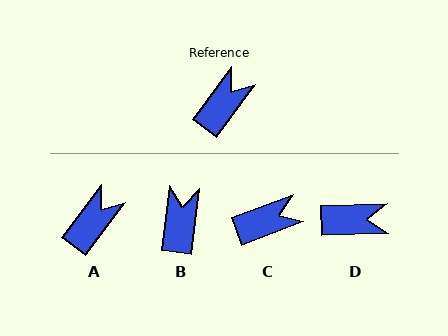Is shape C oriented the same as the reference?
No, it is off by about 32 degrees.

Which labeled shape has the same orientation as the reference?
A.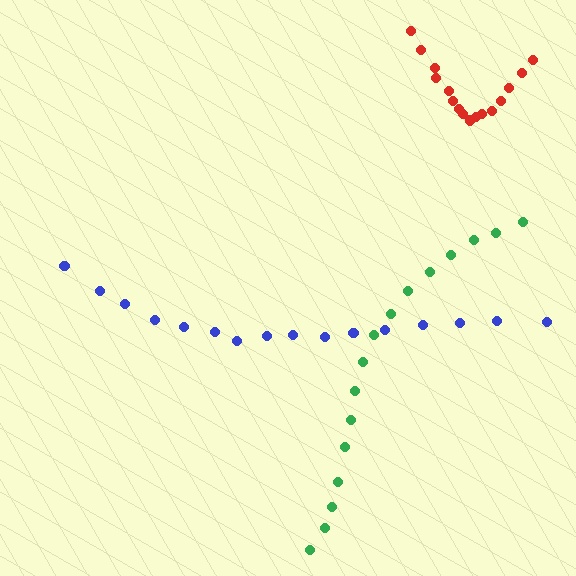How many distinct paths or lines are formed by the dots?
There are 3 distinct paths.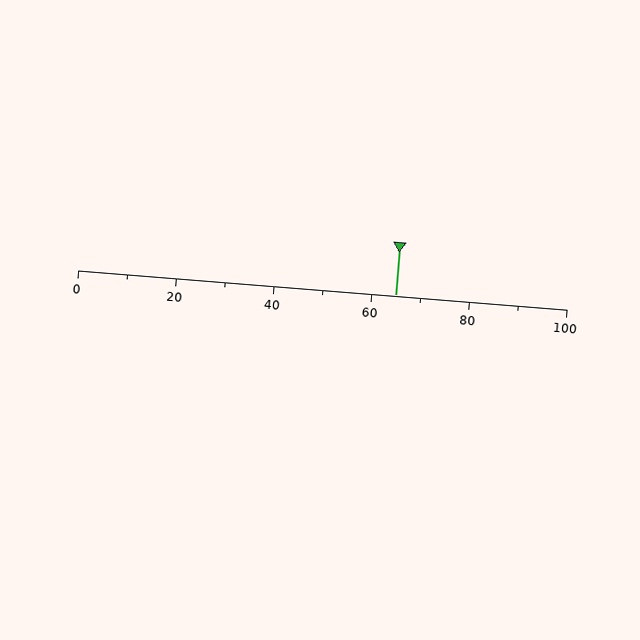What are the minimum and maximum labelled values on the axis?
The axis runs from 0 to 100.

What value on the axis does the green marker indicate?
The marker indicates approximately 65.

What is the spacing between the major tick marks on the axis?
The major ticks are spaced 20 apart.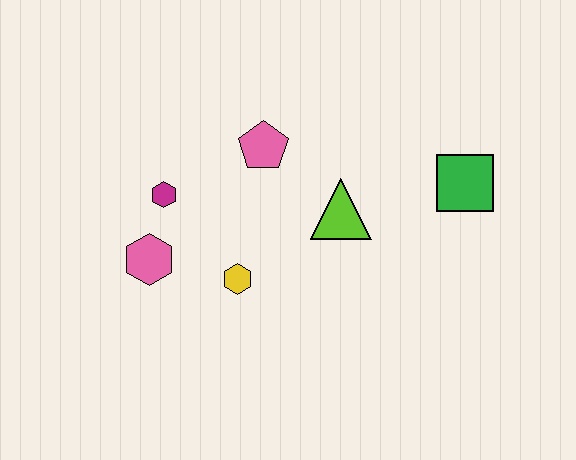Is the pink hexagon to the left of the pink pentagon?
Yes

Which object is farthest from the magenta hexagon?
The green square is farthest from the magenta hexagon.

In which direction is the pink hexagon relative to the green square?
The pink hexagon is to the left of the green square.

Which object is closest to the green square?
The lime triangle is closest to the green square.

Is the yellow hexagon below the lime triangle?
Yes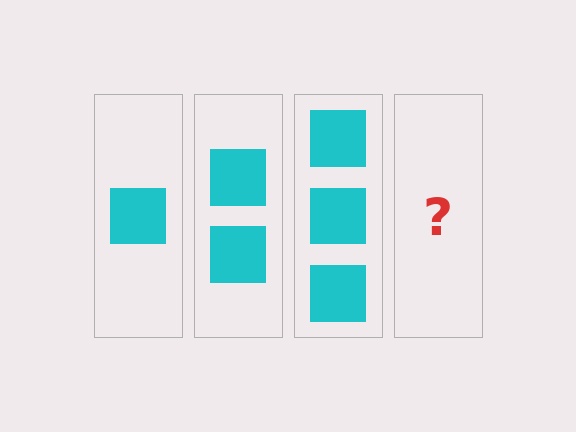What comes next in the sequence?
The next element should be 4 squares.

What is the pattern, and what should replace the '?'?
The pattern is that each step adds one more square. The '?' should be 4 squares.